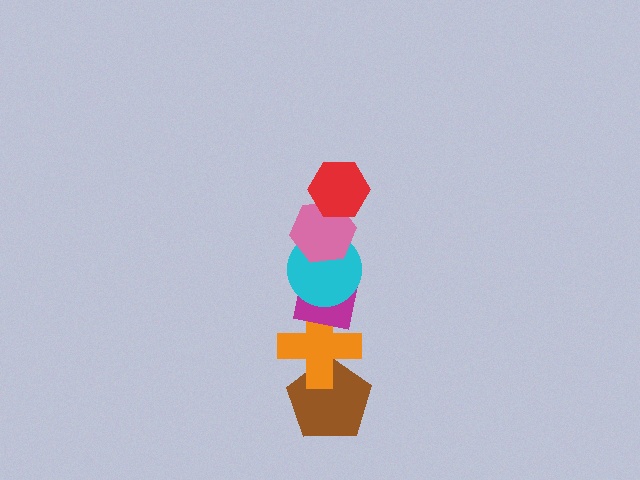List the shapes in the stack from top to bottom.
From top to bottom: the red hexagon, the pink hexagon, the cyan circle, the magenta square, the orange cross, the brown pentagon.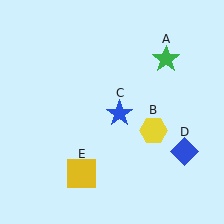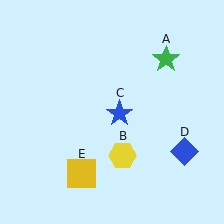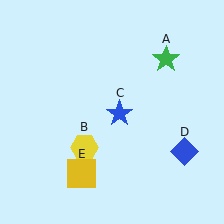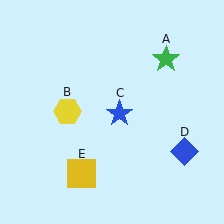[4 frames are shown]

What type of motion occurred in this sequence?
The yellow hexagon (object B) rotated clockwise around the center of the scene.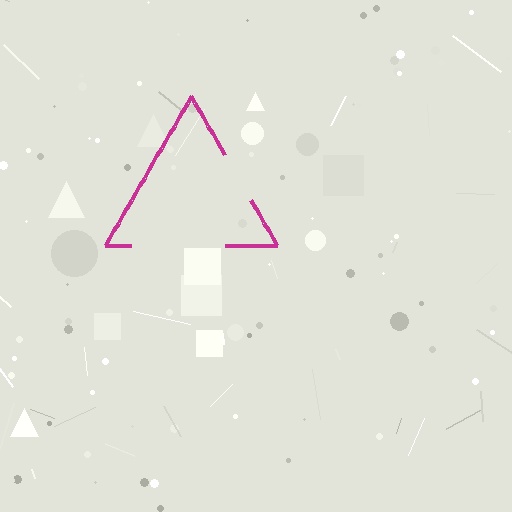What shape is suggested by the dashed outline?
The dashed outline suggests a triangle.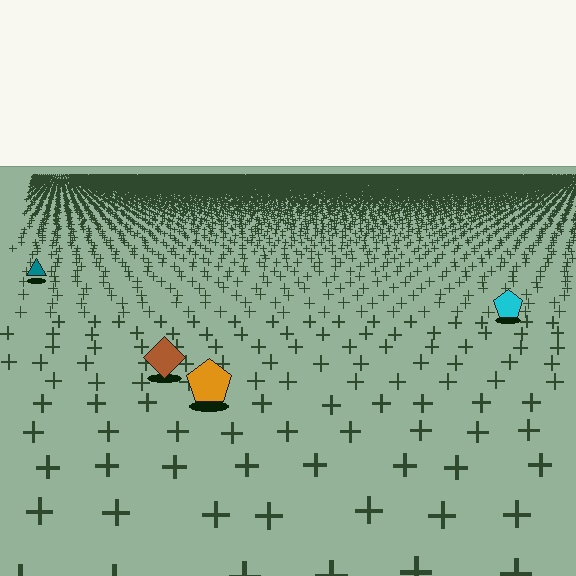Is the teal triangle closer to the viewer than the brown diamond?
No. The brown diamond is closer — you can tell from the texture gradient: the ground texture is coarser near it.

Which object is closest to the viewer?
The orange pentagon is closest. The texture marks near it are larger and more spread out.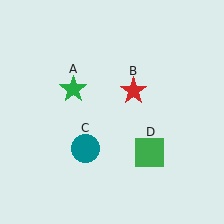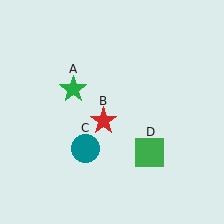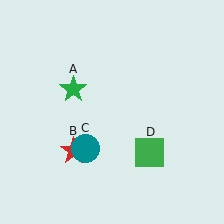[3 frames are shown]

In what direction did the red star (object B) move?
The red star (object B) moved down and to the left.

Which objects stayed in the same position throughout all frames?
Green star (object A) and teal circle (object C) and green square (object D) remained stationary.